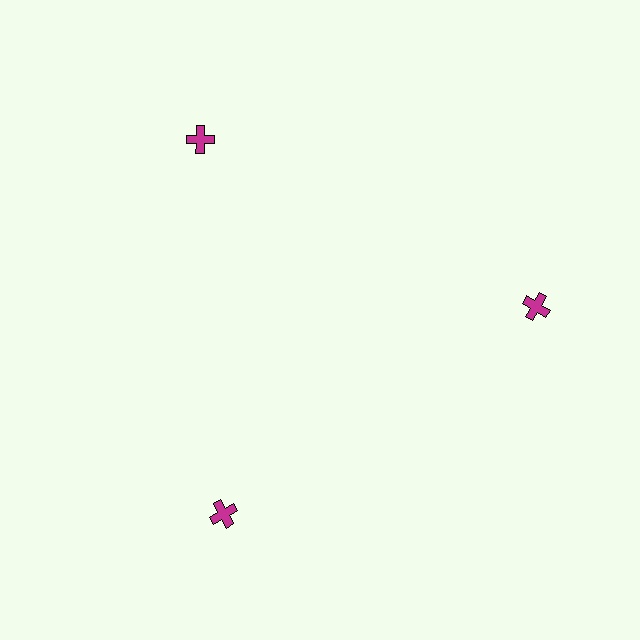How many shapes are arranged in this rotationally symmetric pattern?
There are 3 shapes, arranged in 3 groups of 1.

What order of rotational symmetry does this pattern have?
This pattern has 3-fold rotational symmetry.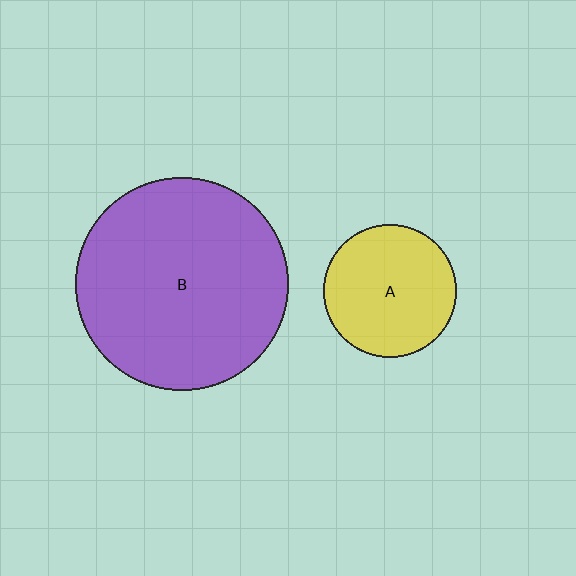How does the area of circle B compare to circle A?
Approximately 2.5 times.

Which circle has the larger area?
Circle B (purple).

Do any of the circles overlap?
No, none of the circles overlap.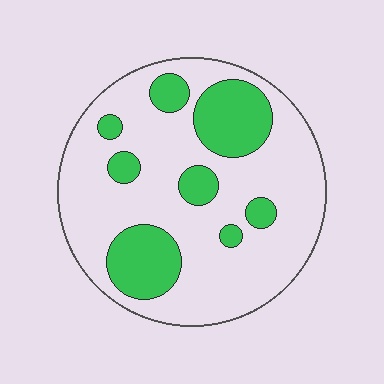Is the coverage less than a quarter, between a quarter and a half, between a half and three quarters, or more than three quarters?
Between a quarter and a half.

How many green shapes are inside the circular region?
8.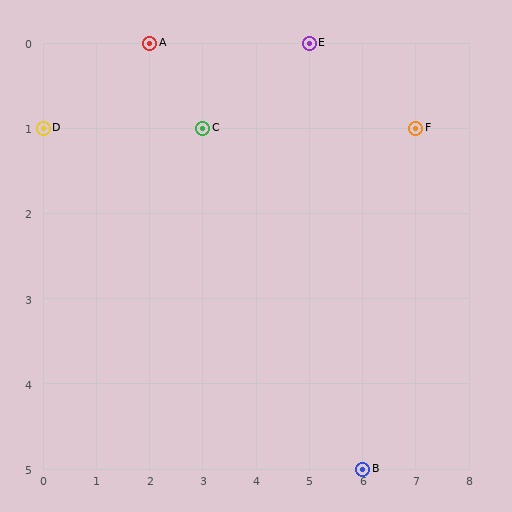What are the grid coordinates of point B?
Point B is at grid coordinates (6, 5).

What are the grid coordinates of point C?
Point C is at grid coordinates (3, 1).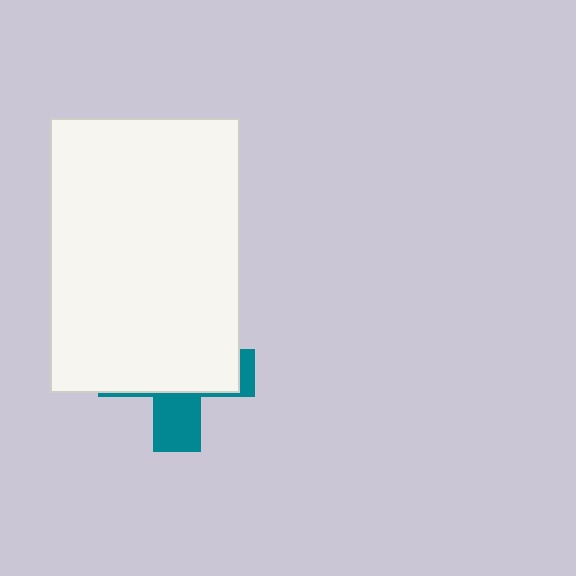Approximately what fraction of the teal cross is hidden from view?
Roughly 69% of the teal cross is hidden behind the white rectangle.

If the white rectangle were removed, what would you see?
You would see the complete teal cross.